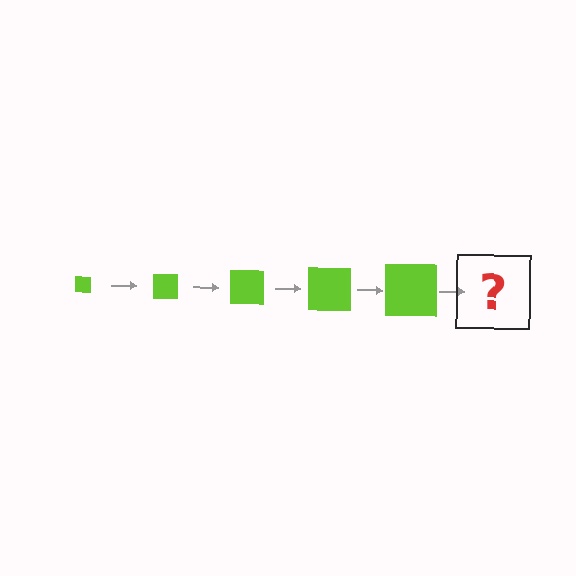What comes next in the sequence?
The next element should be a lime square, larger than the previous one.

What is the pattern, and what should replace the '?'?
The pattern is that the square gets progressively larger each step. The '?' should be a lime square, larger than the previous one.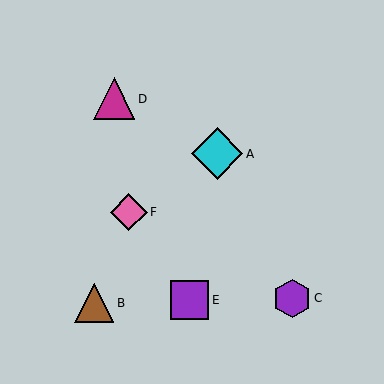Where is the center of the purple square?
The center of the purple square is at (190, 300).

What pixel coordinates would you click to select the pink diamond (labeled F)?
Click at (129, 212) to select the pink diamond F.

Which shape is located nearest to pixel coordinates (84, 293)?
The brown triangle (labeled B) at (94, 303) is nearest to that location.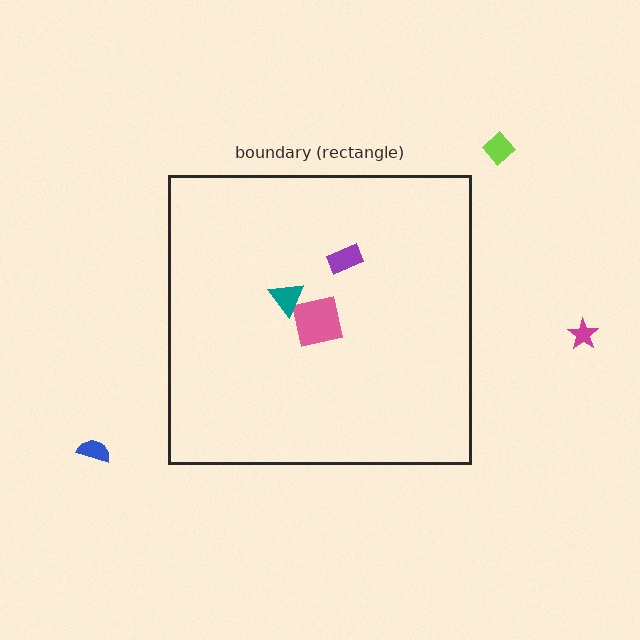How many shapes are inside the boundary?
3 inside, 3 outside.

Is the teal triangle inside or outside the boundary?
Inside.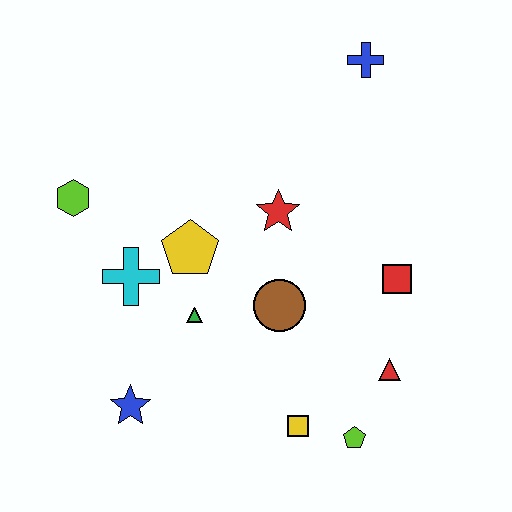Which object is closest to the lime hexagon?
The cyan cross is closest to the lime hexagon.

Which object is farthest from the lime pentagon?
The blue cross is farthest from the lime pentagon.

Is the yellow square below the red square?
Yes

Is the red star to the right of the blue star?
Yes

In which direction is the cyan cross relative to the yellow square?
The cyan cross is to the left of the yellow square.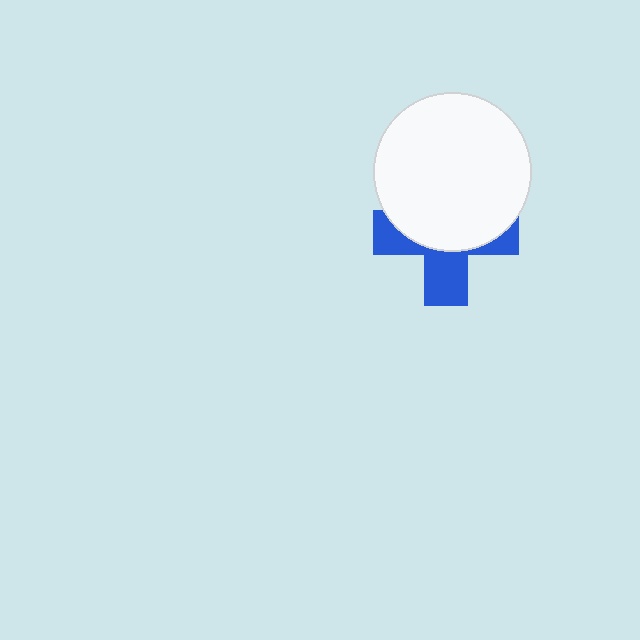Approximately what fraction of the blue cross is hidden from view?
Roughly 58% of the blue cross is hidden behind the white circle.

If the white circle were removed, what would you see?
You would see the complete blue cross.